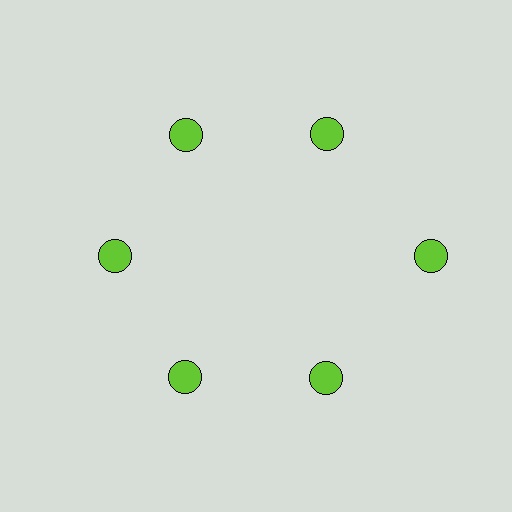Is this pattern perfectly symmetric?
No. The 6 lime circles are arranged in a ring, but one element near the 3 o'clock position is pushed outward from the center, breaking the 6-fold rotational symmetry.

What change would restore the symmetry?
The symmetry would be restored by moving it inward, back onto the ring so that all 6 circles sit at equal angles and equal distance from the center.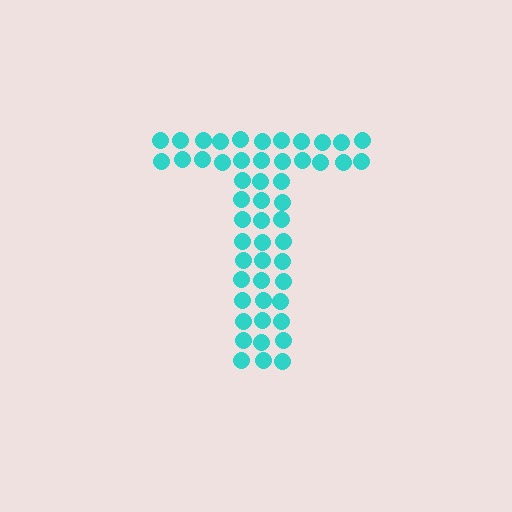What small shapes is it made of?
It is made of small circles.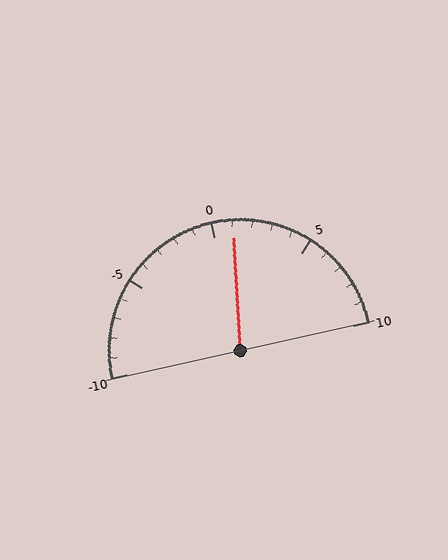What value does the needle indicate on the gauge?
The needle indicates approximately 1.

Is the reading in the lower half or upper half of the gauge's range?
The reading is in the upper half of the range (-10 to 10).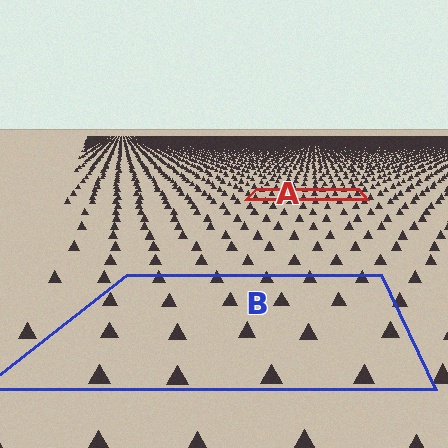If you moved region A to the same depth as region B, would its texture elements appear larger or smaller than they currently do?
They would appear larger. At a closer depth, the same texture elements are projected at a bigger on-screen size.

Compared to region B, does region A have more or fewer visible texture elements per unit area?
Region A has more texture elements per unit area — they are packed more densely because it is farther away.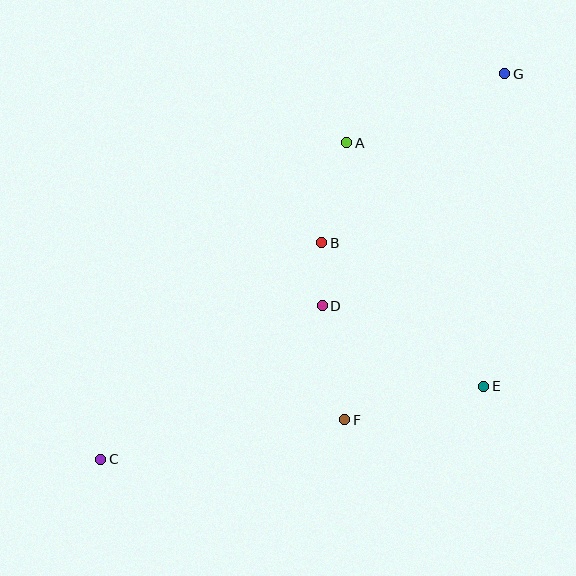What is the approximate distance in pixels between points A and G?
The distance between A and G is approximately 172 pixels.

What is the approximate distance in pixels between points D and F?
The distance between D and F is approximately 116 pixels.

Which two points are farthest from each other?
Points C and G are farthest from each other.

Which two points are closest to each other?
Points B and D are closest to each other.